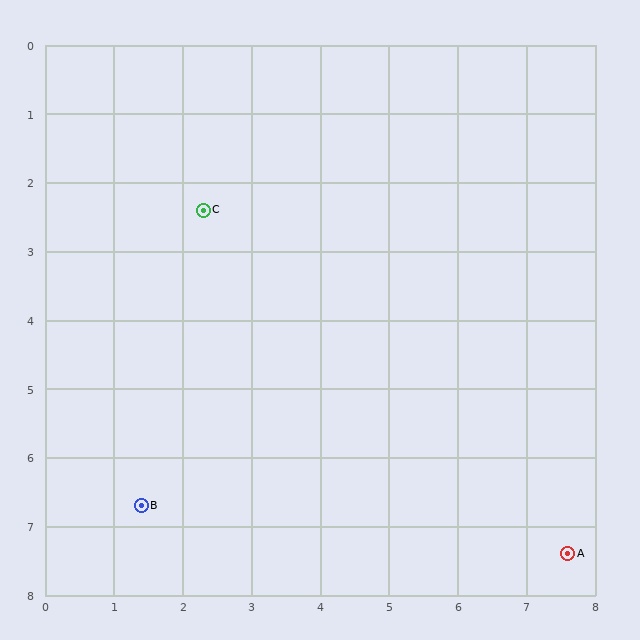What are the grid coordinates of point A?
Point A is at approximately (7.6, 7.4).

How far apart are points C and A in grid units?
Points C and A are about 7.3 grid units apart.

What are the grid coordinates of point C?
Point C is at approximately (2.3, 2.4).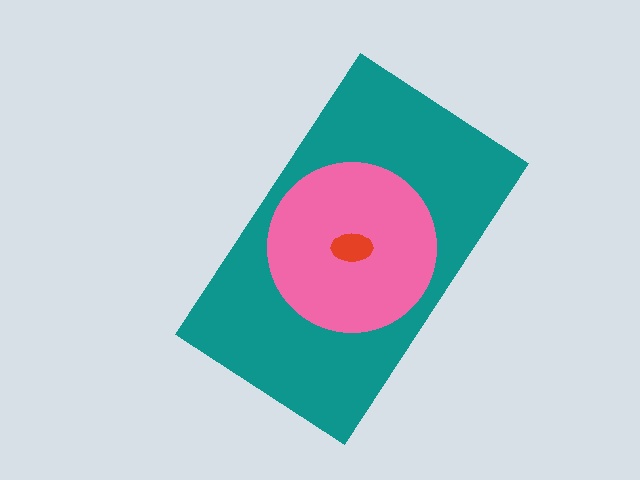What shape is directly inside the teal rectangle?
The pink circle.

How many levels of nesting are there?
3.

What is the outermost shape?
The teal rectangle.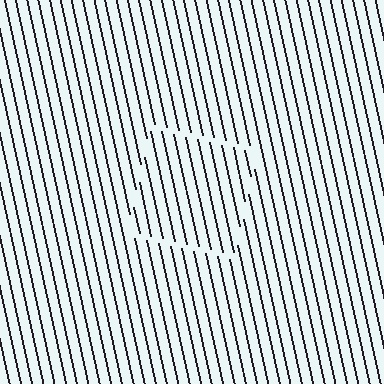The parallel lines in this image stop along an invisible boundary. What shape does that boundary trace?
An illusory square. The interior of the shape contains the same grating, shifted by half a period — the contour is defined by the phase discontinuity where line-ends from the inner and outer gratings abut.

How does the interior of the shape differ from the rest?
The interior of the shape contains the same grating, shifted by half a period — the contour is defined by the phase discontinuity where line-ends from the inner and outer gratings abut.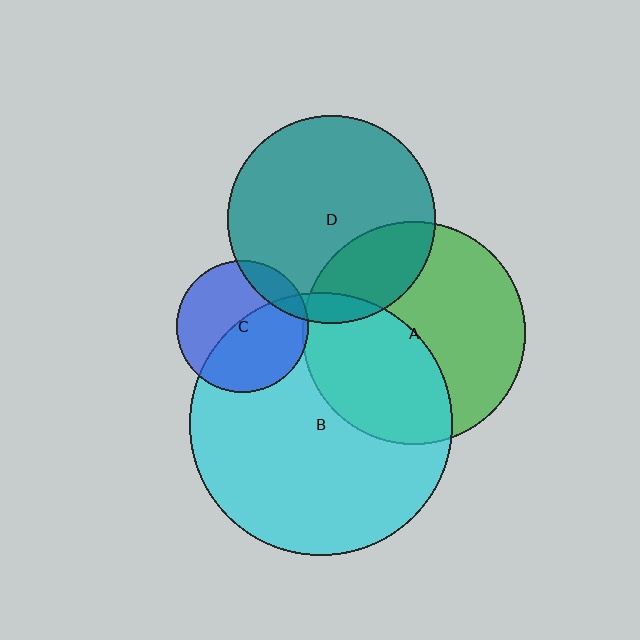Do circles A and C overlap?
Yes.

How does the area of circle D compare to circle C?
Approximately 2.5 times.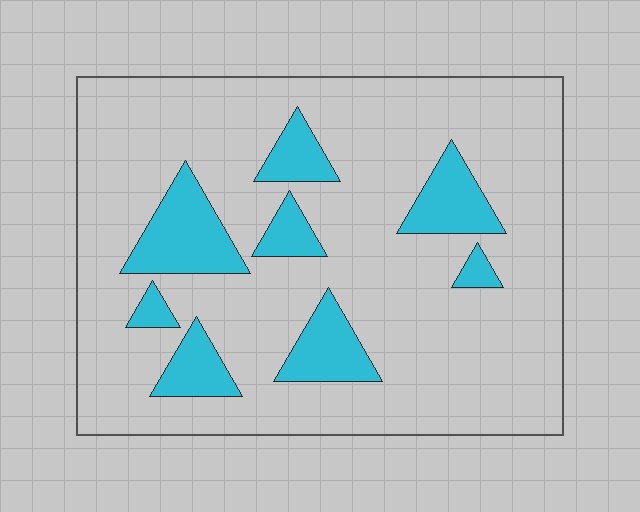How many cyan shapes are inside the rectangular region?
8.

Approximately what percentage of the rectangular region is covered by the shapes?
Approximately 15%.